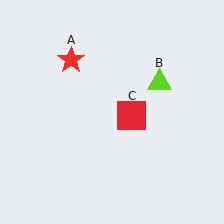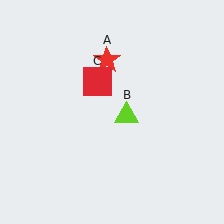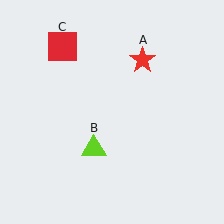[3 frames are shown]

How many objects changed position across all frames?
3 objects changed position: red star (object A), lime triangle (object B), red square (object C).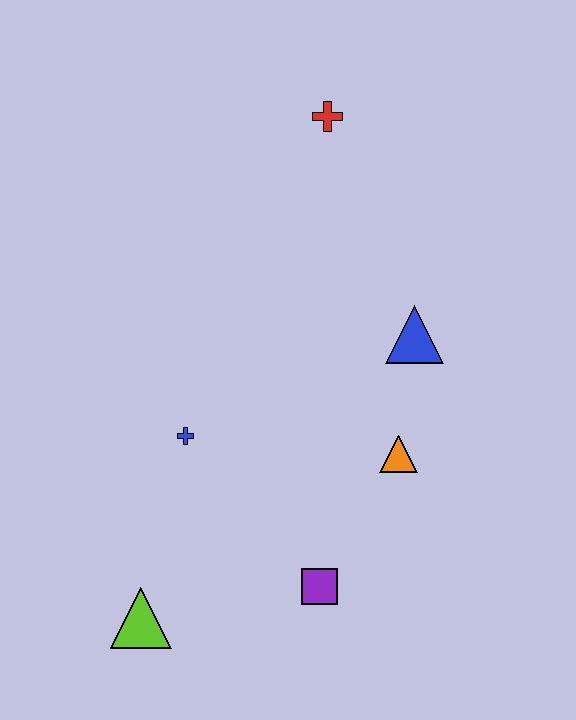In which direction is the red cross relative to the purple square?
The red cross is above the purple square.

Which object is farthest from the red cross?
The lime triangle is farthest from the red cross.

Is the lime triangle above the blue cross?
No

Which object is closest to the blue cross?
The lime triangle is closest to the blue cross.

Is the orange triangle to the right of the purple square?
Yes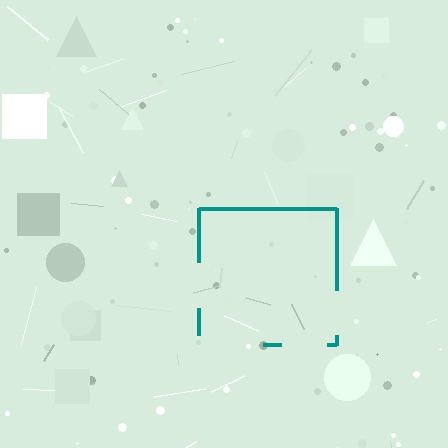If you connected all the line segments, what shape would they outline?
They would outline a square.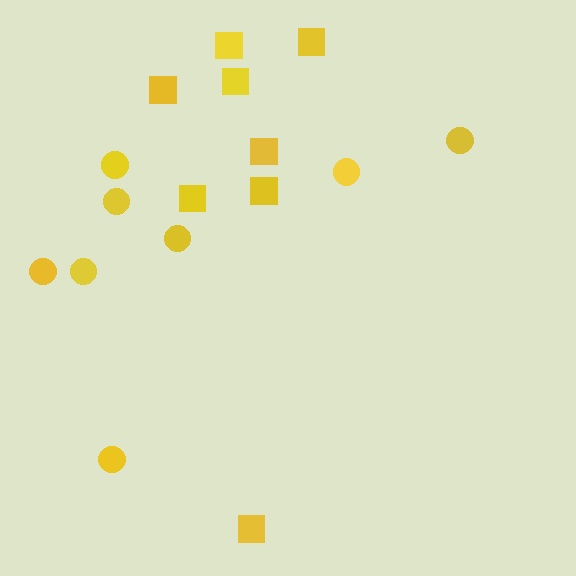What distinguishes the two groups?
There are 2 groups: one group of squares (8) and one group of circles (8).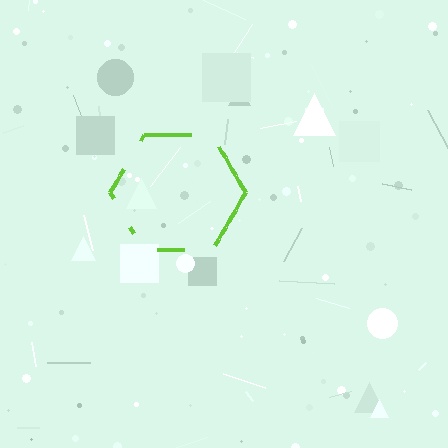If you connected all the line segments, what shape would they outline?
They would outline a hexagon.